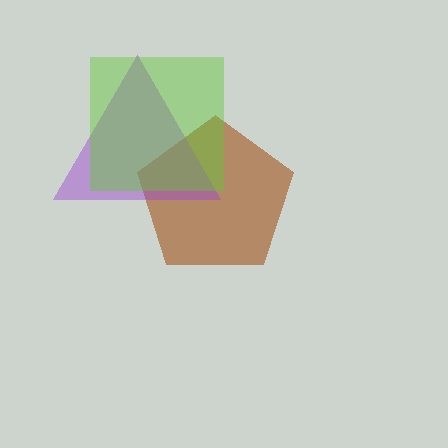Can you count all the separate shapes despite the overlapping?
Yes, there are 3 separate shapes.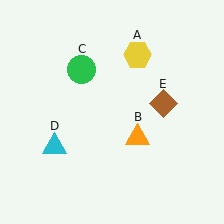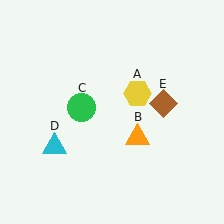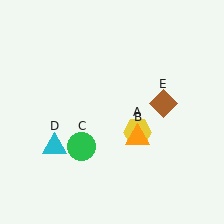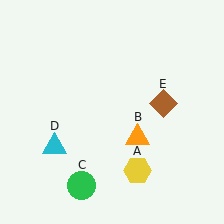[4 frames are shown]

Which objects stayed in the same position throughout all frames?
Orange triangle (object B) and cyan triangle (object D) and brown diamond (object E) remained stationary.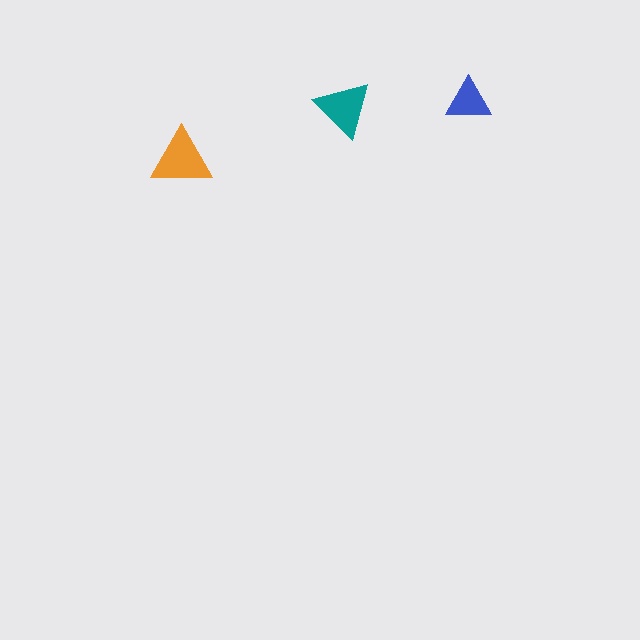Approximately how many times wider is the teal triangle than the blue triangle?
About 1.5 times wider.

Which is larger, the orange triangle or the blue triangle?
The orange one.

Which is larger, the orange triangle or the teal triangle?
The orange one.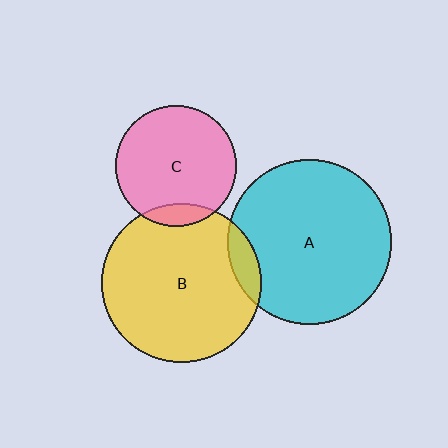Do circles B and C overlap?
Yes.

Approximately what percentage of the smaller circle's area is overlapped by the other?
Approximately 10%.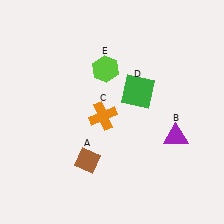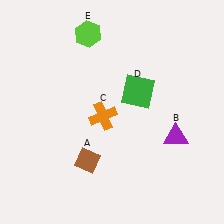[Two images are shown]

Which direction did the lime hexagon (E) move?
The lime hexagon (E) moved up.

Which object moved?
The lime hexagon (E) moved up.